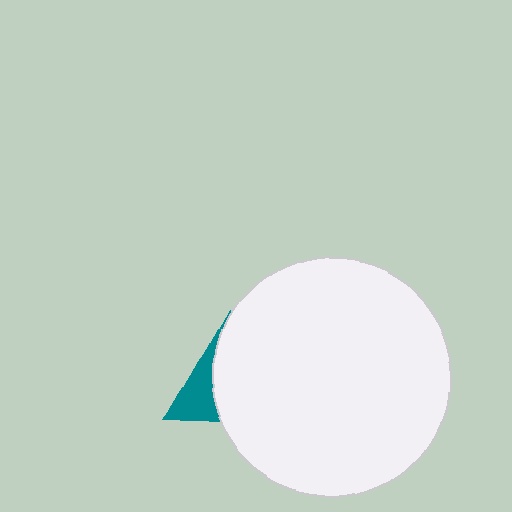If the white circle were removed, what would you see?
You would see the complete teal triangle.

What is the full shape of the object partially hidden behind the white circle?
The partially hidden object is a teal triangle.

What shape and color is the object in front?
The object in front is a white circle.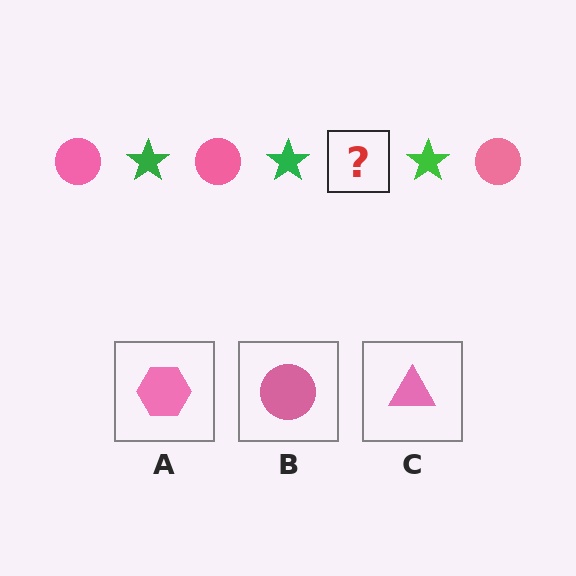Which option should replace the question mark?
Option B.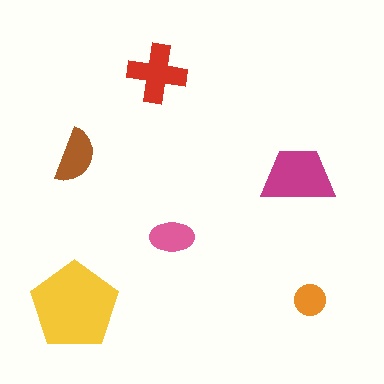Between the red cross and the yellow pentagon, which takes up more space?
The yellow pentagon.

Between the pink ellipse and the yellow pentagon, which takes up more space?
The yellow pentagon.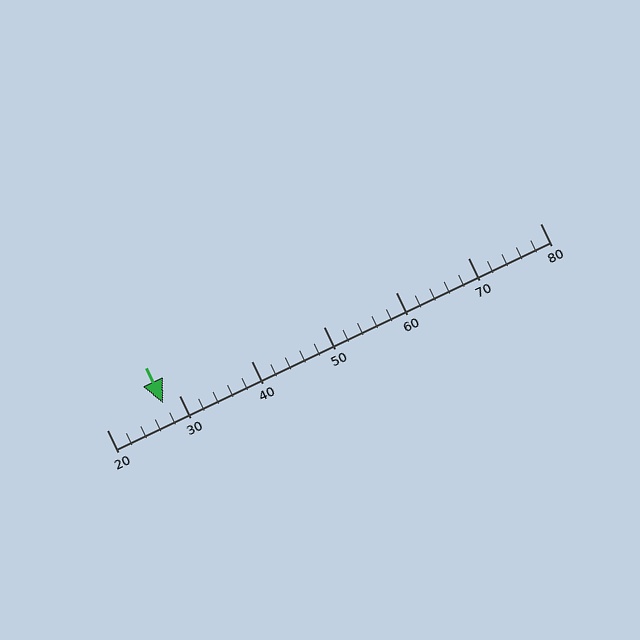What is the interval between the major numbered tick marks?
The major tick marks are spaced 10 units apart.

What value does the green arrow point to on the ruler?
The green arrow points to approximately 28.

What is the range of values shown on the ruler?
The ruler shows values from 20 to 80.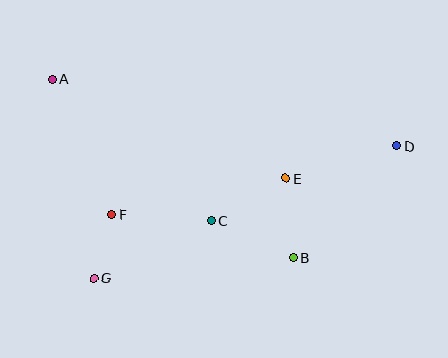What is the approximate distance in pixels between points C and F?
The distance between C and F is approximately 99 pixels.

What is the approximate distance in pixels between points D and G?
The distance between D and G is approximately 330 pixels.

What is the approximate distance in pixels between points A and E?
The distance between A and E is approximately 253 pixels.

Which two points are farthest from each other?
Points A and D are farthest from each other.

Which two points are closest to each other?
Points F and G are closest to each other.